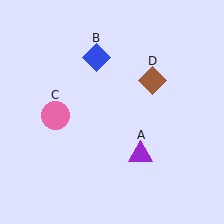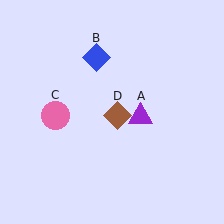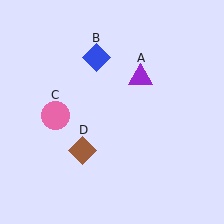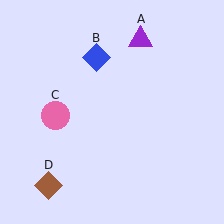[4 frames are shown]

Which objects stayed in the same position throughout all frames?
Blue diamond (object B) and pink circle (object C) remained stationary.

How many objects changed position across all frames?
2 objects changed position: purple triangle (object A), brown diamond (object D).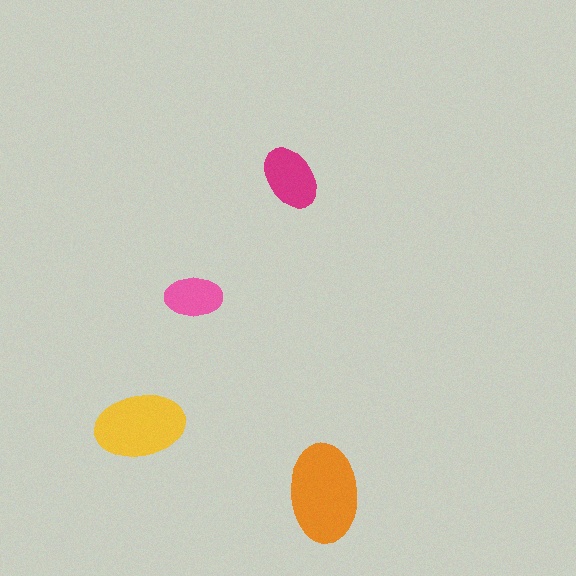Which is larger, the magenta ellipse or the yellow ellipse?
The yellow one.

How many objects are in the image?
There are 4 objects in the image.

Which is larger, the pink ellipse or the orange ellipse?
The orange one.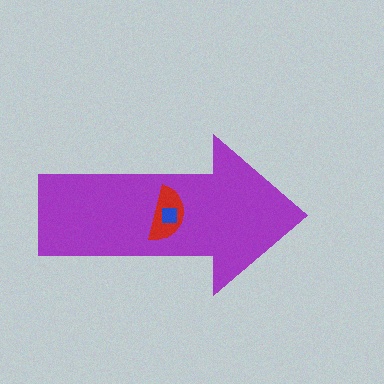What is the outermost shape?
The purple arrow.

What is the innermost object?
The blue square.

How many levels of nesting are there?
3.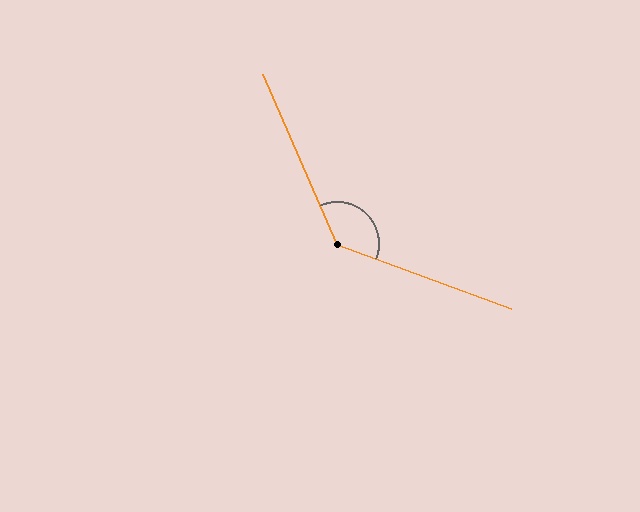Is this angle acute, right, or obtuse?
It is obtuse.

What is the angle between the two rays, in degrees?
Approximately 134 degrees.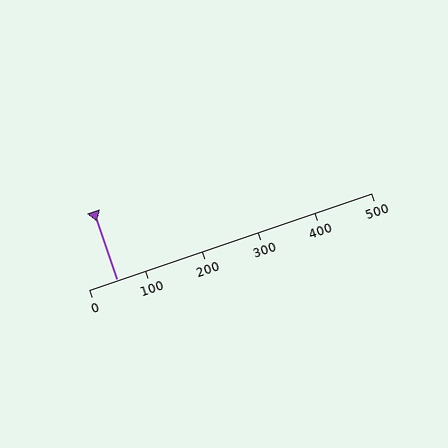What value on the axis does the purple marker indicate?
The marker indicates approximately 50.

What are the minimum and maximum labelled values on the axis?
The axis runs from 0 to 500.